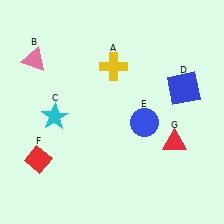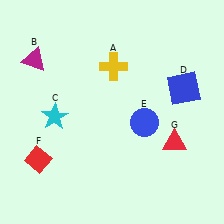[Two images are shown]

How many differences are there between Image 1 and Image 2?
There is 1 difference between the two images.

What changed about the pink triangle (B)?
In Image 1, B is pink. In Image 2, it changed to magenta.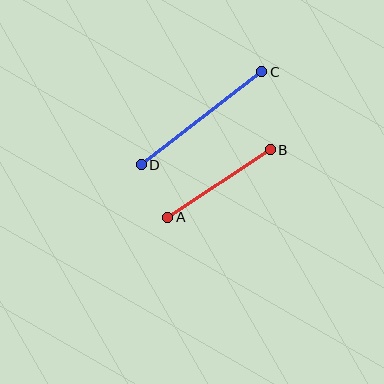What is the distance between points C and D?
The distance is approximately 152 pixels.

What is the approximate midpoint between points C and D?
The midpoint is at approximately (201, 118) pixels.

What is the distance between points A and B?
The distance is approximately 123 pixels.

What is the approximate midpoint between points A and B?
The midpoint is at approximately (219, 184) pixels.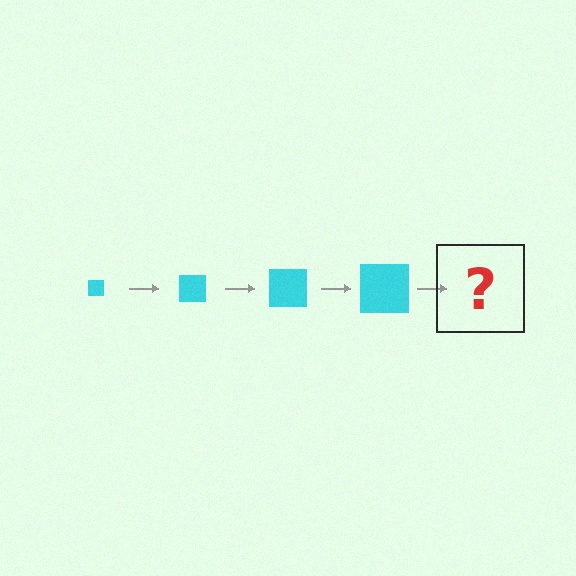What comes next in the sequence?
The next element should be a cyan square, larger than the previous one.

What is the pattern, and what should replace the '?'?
The pattern is that the square gets progressively larger each step. The '?' should be a cyan square, larger than the previous one.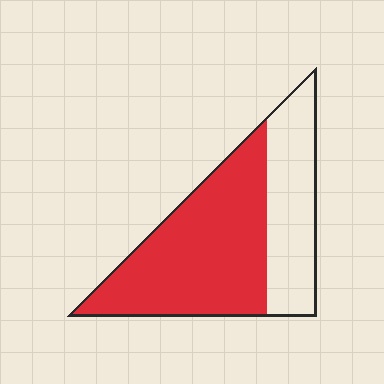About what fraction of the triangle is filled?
About five eighths (5/8).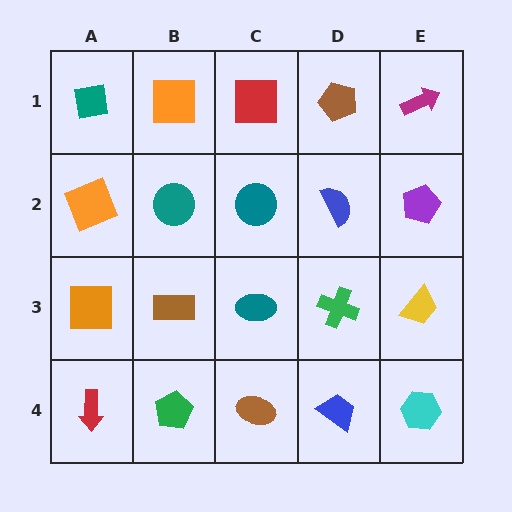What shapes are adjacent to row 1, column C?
A teal circle (row 2, column C), an orange square (row 1, column B), a brown pentagon (row 1, column D).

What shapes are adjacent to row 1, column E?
A purple pentagon (row 2, column E), a brown pentagon (row 1, column D).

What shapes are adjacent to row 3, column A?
An orange square (row 2, column A), a red arrow (row 4, column A), a brown rectangle (row 3, column B).